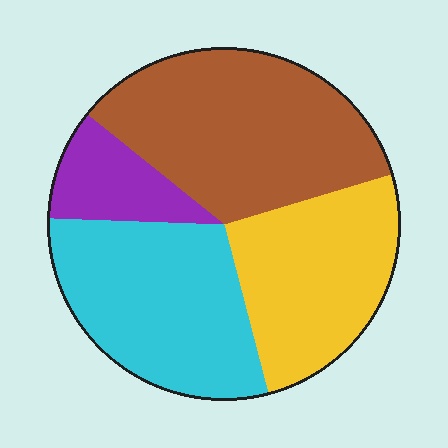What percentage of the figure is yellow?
Yellow covers roughly 25% of the figure.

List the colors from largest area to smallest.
From largest to smallest: brown, cyan, yellow, purple.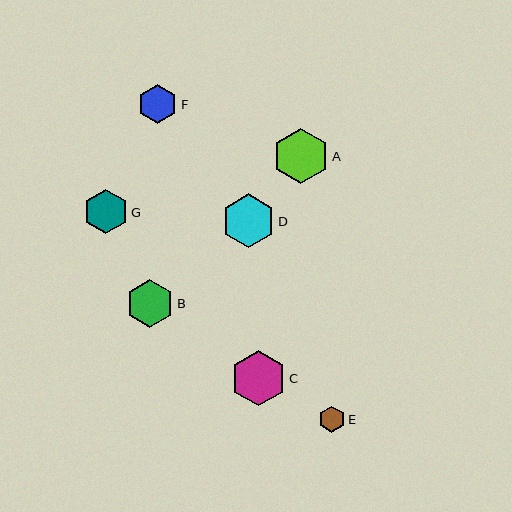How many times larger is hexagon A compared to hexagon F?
Hexagon A is approximately 1.4 times the size of hexagon F.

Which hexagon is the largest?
Hexagon A is the largest with a size of approximately 56 pixels.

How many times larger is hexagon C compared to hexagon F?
Hexagon C is approximately 1.4 times the size of hexagon F.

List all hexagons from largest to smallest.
From largest to smallest: A, C, D, B, G, F, E.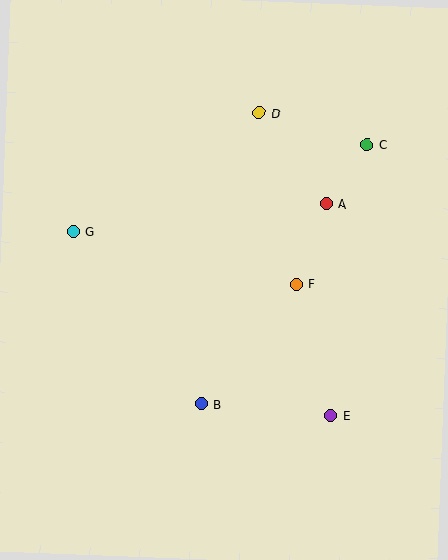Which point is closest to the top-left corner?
Point G is closest to the top-left corner.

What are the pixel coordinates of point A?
Point A is at (326, 204).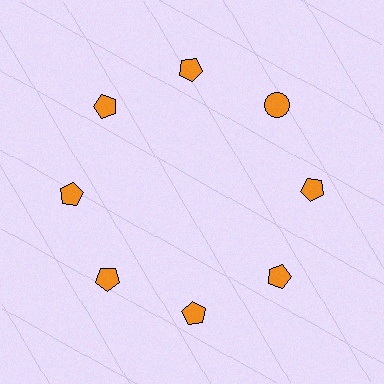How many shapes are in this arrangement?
There are 8 shapes arranged in a ring pattern.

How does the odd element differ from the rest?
It has a different shape: circle instead of pentagon.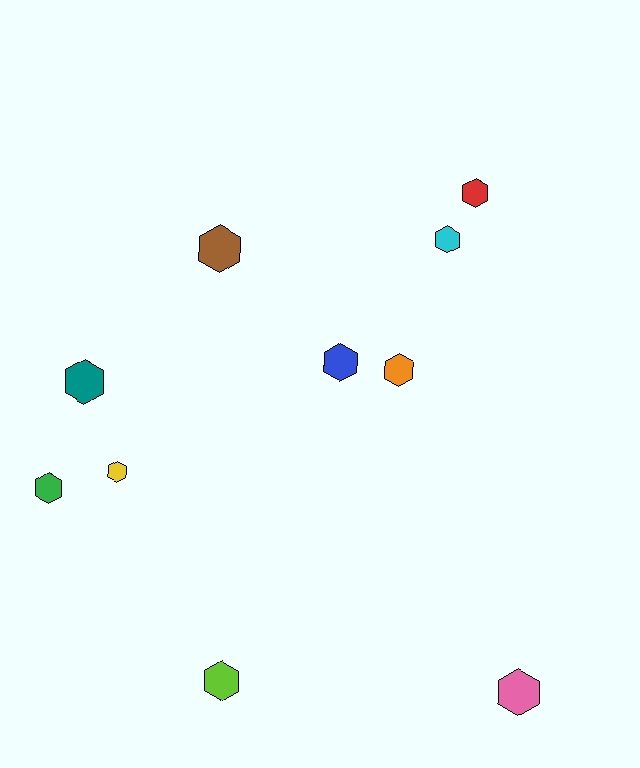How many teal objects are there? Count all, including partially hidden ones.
There is 1 teal object.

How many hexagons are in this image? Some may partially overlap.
There are 10 hexagons.